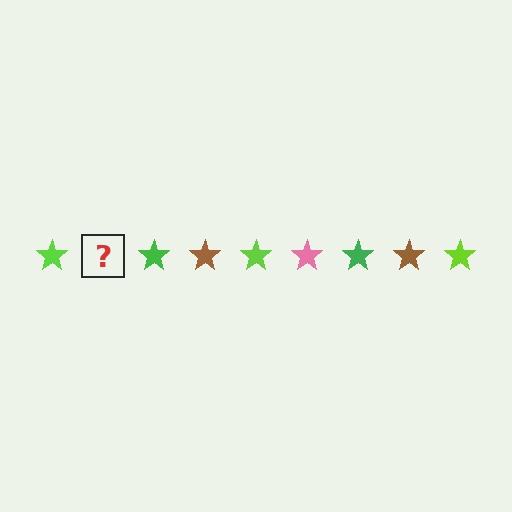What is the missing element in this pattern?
The missing element is a pink star.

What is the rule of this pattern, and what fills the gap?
The rule is that the pattern cycles through lime, pink, green, brown stars. The gap should be filled with a pink star.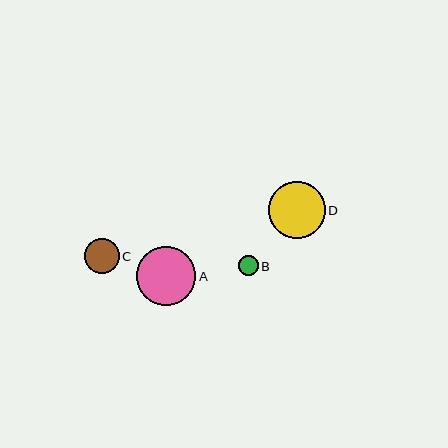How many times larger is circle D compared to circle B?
Circle D is approximately 2.9 times the size of circle B.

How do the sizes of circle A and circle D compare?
Circle A and circle D are approximately the same size.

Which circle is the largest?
Circle A is the largest with a size of approximately 59 pixels.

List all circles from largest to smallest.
From largest to smallest: A, D, C, B.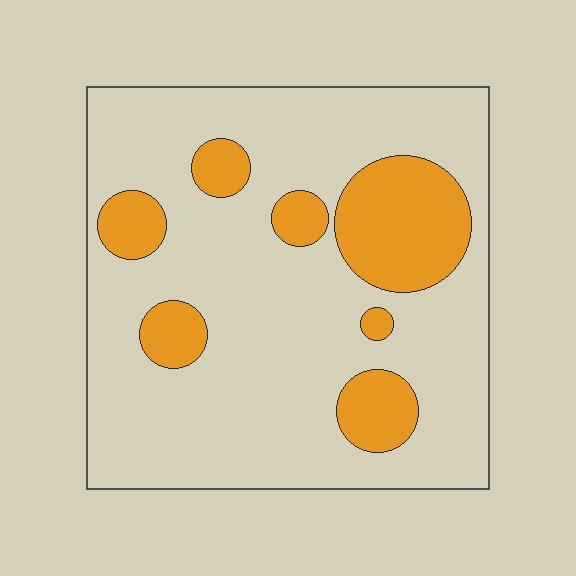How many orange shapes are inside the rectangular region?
7.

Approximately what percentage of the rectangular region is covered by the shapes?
Approximately 20%.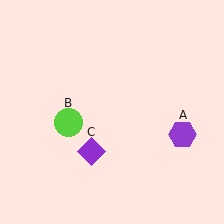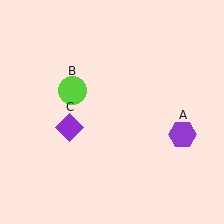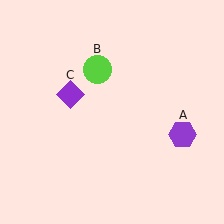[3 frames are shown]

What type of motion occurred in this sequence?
The lime circle (object B), purple diamond (object C) rotated clockwise around the center of the scene.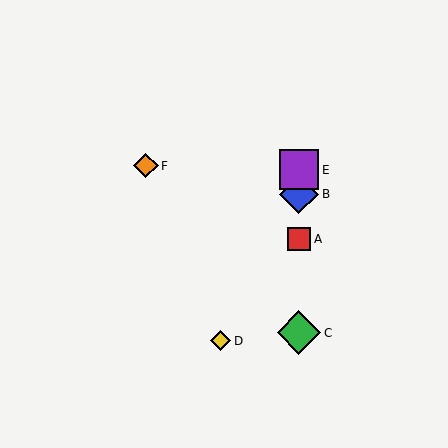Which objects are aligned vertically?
Objects A, B, C, E are aligned vertically.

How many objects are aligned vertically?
4 objects (A, B, C, E) are aligned vertically.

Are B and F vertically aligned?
No, B is at x≈299 and F is at x≈146.